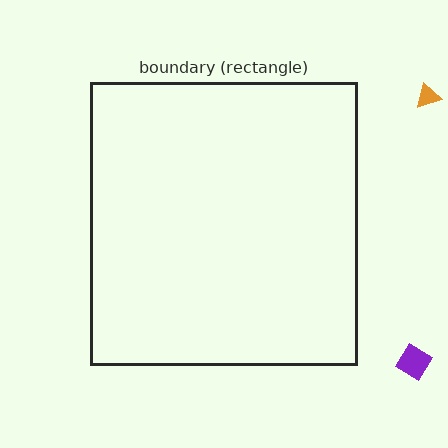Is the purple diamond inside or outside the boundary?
Outside.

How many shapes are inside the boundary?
0 inside, 2 outside.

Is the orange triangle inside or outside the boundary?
Outside.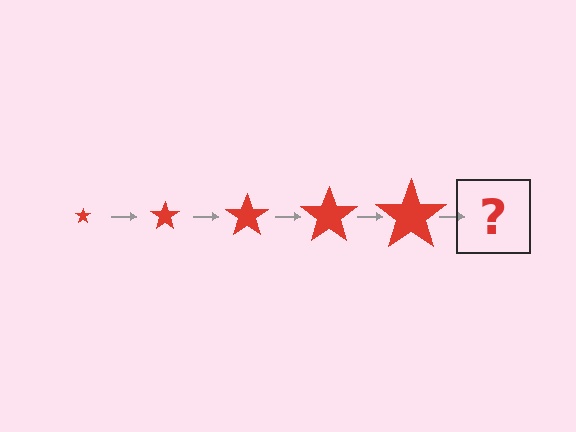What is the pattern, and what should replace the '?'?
The pattern is that the star gets progressively larger each step. The '?' should be a red star, larger than the previous one.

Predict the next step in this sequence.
The next step is a red star, larger than the previous one.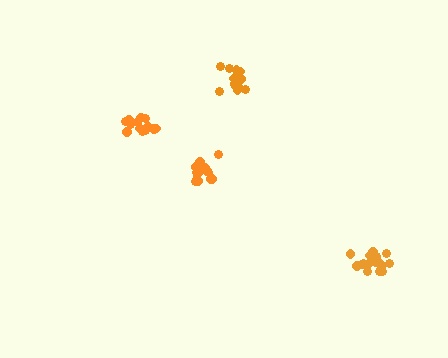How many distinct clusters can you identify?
There are 4 distinct clusters.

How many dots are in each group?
Group 1: 14 dots, Group 2: 15 dots, Group 3: 18 dots, Group 4: 14 dots (61 total).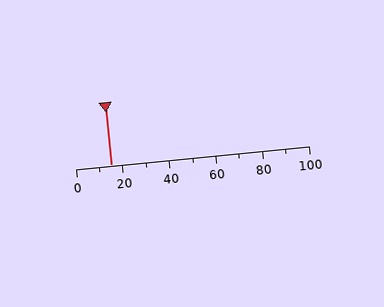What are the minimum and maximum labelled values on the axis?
The axis runs from 0 to 100.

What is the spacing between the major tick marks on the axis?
The major ticks are spaced 20 apart.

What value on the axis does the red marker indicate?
The marker indicates approximately 15.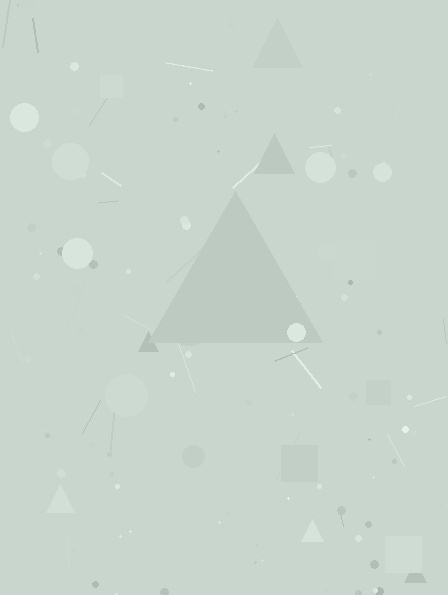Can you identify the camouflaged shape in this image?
The camouflaged shape is a triangle.